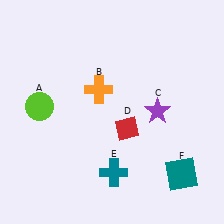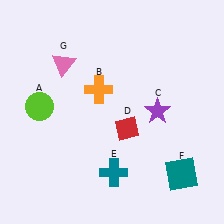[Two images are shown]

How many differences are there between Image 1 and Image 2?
There is 1 difference between the two images.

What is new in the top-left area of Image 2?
A pink triangle (G) was added in the top-left area of Image 2.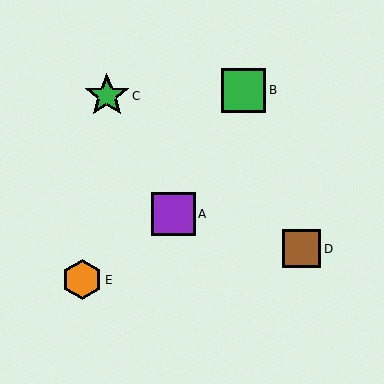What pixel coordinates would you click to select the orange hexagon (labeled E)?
Click at (82, 280) to select the orange hexagon E.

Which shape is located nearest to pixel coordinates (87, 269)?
The orange hexagon (labeled E) at (82, 280) is nearest to that location.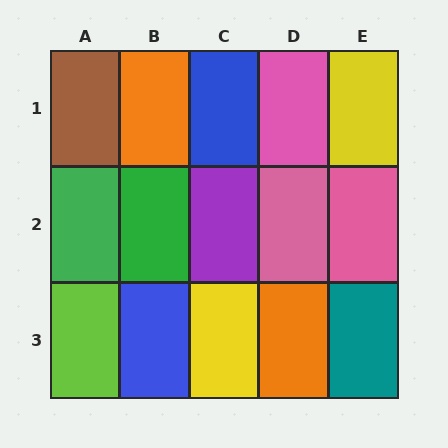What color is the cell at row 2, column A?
Green.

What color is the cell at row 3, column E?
Teal.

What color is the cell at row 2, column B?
Green.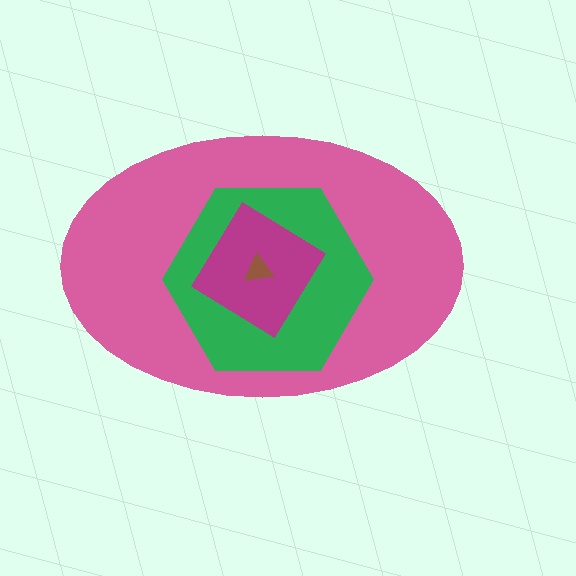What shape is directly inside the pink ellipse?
The green hexagon.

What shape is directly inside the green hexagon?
The magenta diamond.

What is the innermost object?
The brown triangle.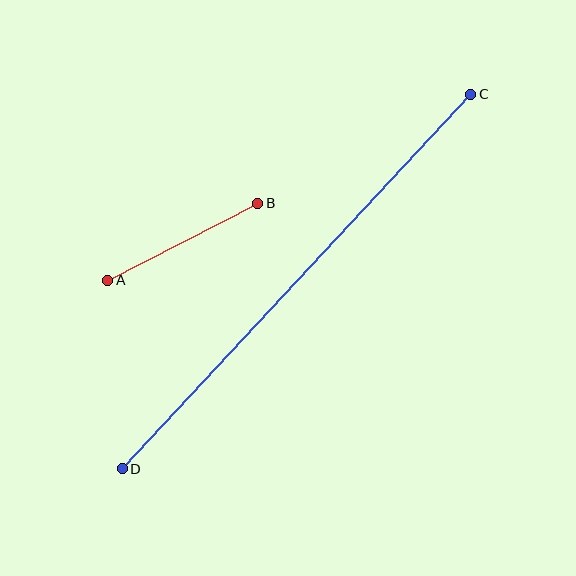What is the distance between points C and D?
The distance is approximately 512 pixels.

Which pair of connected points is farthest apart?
Points C and D are farthest apart.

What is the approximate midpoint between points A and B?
The midpoint is at approximately (183, 242) pixels.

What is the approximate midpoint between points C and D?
The midpoint is at approximately (297, 282) pixels.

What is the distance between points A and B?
The distance is approximately 169 pixels.